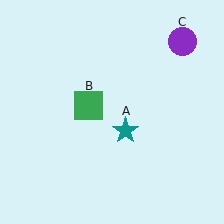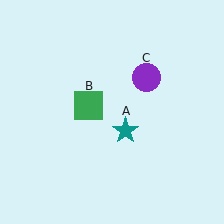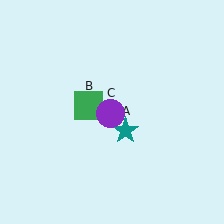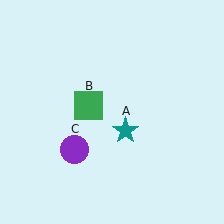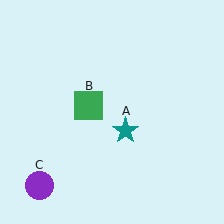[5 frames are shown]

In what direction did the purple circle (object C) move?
The purple circle (object C) moved down and to the left.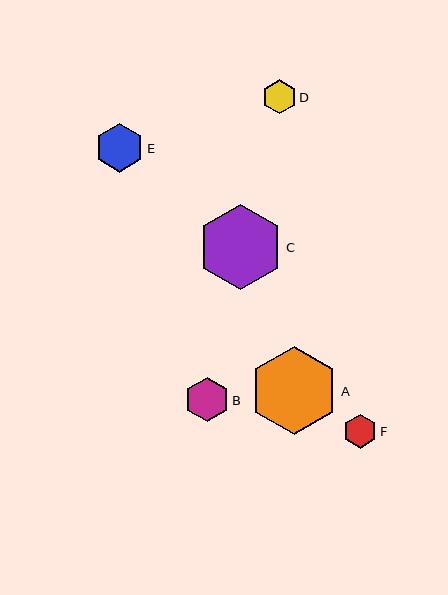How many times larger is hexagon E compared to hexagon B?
Hexagon E is approximately 1.1 times the size of hexagon B.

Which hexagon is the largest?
Hexagon A is the largest with a size of approximately 88 pixels.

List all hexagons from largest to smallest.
From largest to smallest: A, C, E, B, F, D.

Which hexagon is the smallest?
Hexagon D is the smallest with a size of approximately 34 pixels.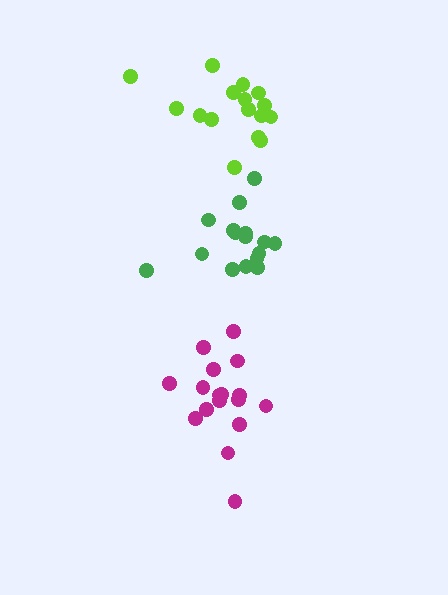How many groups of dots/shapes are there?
There are 3 groups.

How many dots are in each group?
Group 1: 17 dots, Group 2: 16 dots, Group 3: 16 dots (49 total).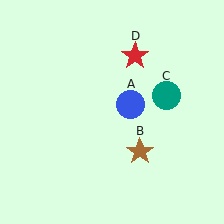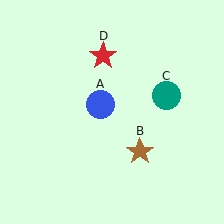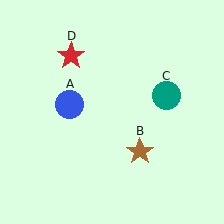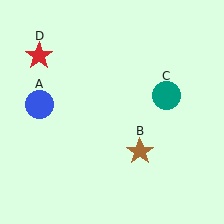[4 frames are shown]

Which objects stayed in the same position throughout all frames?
Brown star (object B) and teal circle (object C) remained stationary.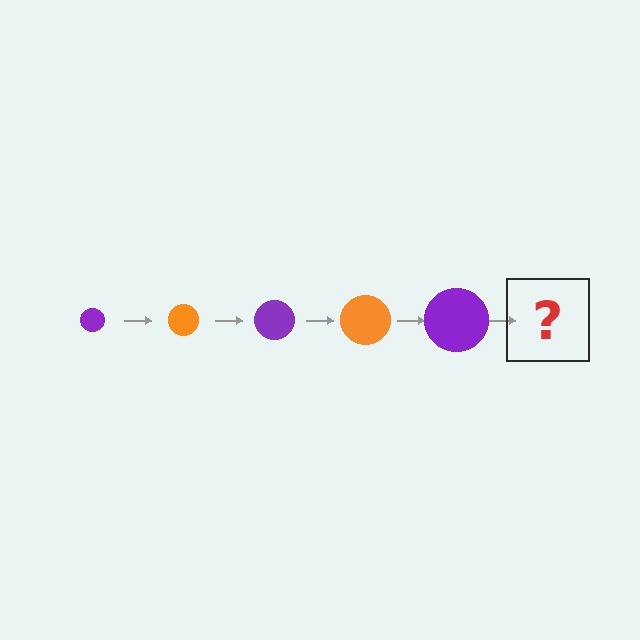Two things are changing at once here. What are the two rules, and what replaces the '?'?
The two rules are that the circle grows larger each step and the color cycles through purple and orange. The '?' should be an orange circle, larger than the previous one.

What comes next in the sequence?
The next element should be an orange circle, larger than the previous one.